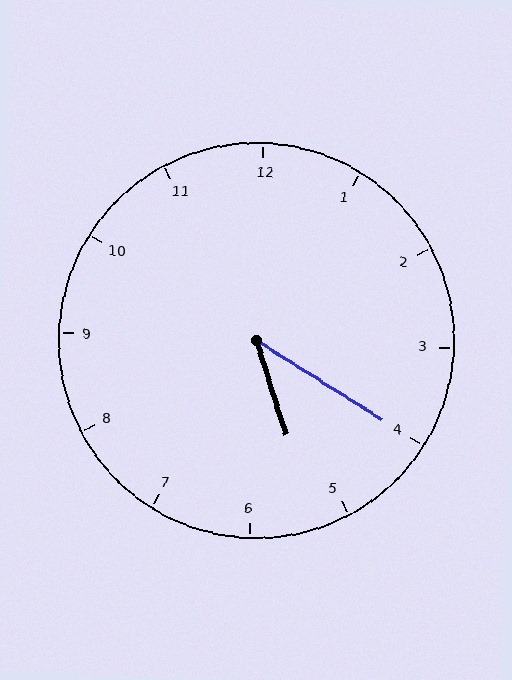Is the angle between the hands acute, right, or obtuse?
It is acute.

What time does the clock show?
5:20.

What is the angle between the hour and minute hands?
Approximately 40 degrees.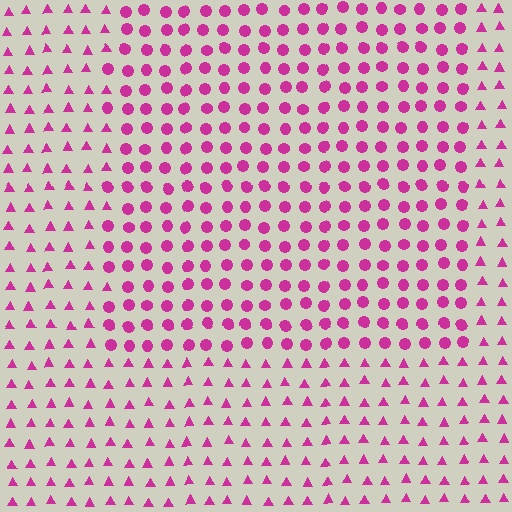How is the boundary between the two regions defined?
The boundary is defined by a change in element shape: circles inside vs. triangles outside. All elements share the same color and spacing.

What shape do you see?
I see a rectangle.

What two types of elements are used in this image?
The image uses circles inside the rectangle region and triangles outside it.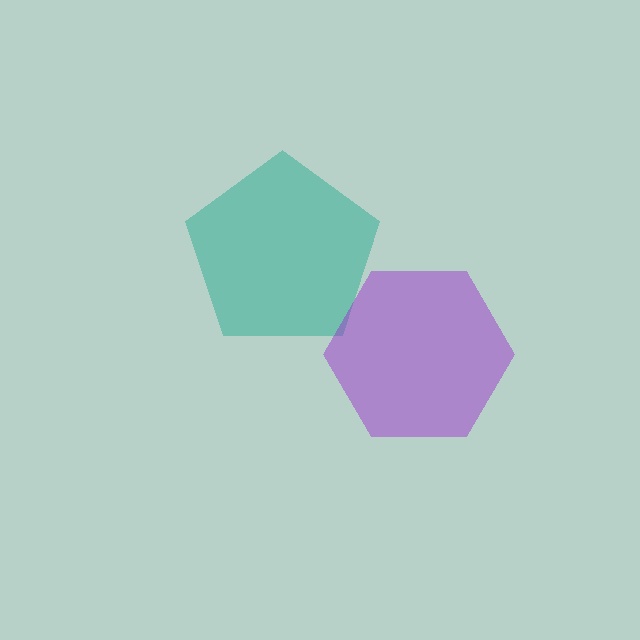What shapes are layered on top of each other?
The layered shapes are: a teal pentagon, a purple hexagon.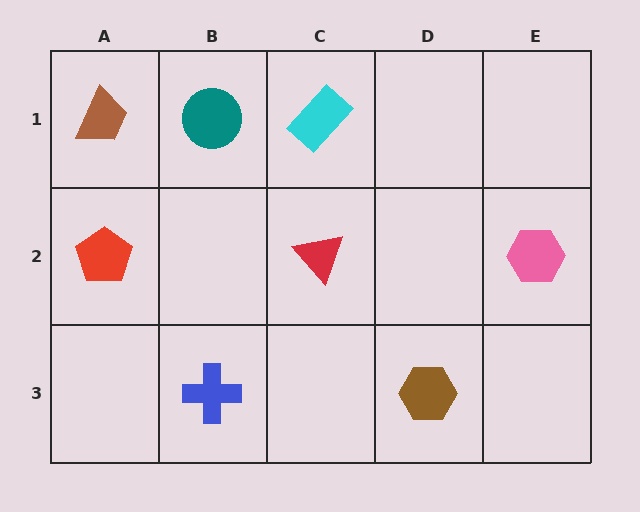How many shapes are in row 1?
3 shapes.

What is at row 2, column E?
A pink hexagon.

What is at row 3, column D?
A brown hexagon.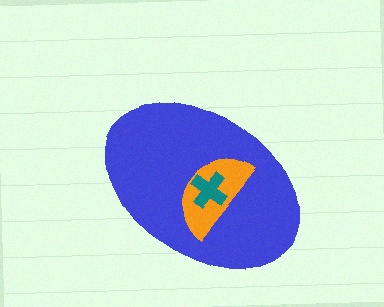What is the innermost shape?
The teal cross.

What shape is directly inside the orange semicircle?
The teal cross.